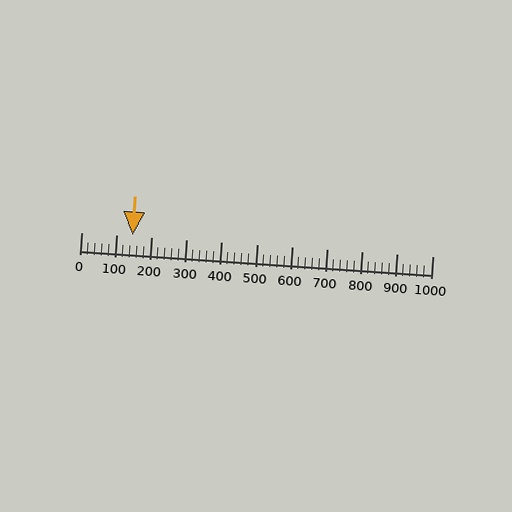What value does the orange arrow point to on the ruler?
The orange arrow points to approximately 148.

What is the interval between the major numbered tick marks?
The major tick marks are spaced 100 units apart.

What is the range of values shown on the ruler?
The ruler shows values from 0 to 1000.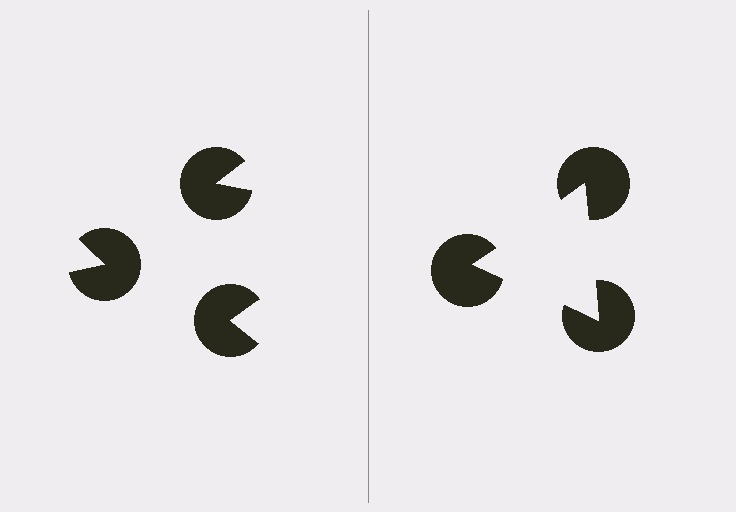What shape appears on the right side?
An illusory triangle.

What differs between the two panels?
The pac-man discs are positioned identically on both sides; only the wedge orientations differ. On the right they align to a triangle; on the left they are misaligned.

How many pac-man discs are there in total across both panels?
6 — 3 on each side.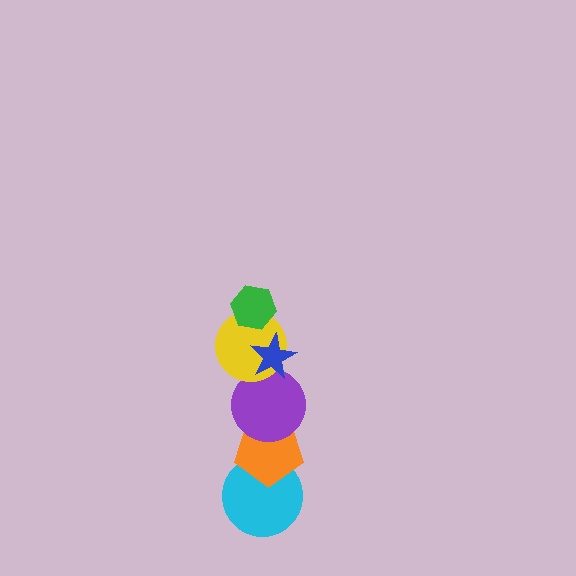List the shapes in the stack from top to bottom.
From top to bottom: the green hexagon, the blue star, the yellow circle, the purple circle, the orange pentagon, the cyan circle.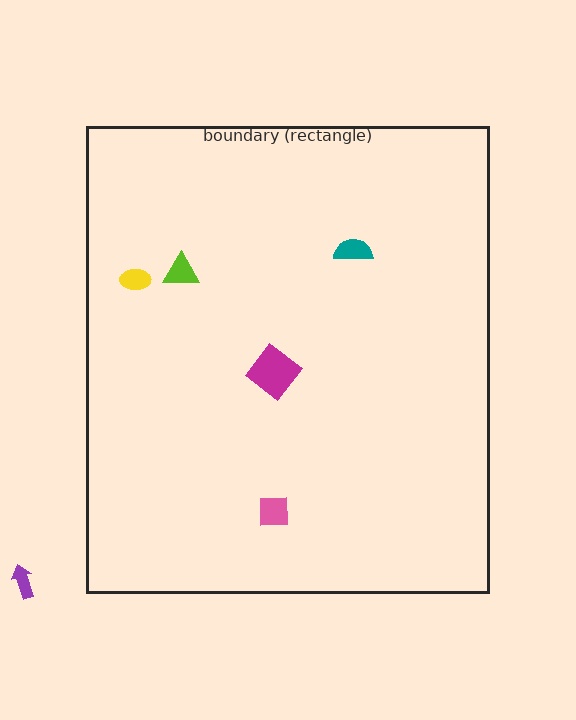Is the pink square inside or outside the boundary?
Inside.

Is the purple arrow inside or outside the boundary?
Outside.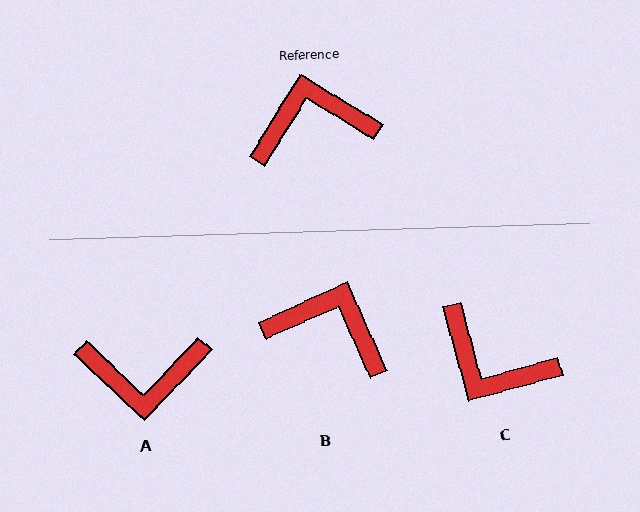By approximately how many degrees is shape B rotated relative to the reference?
Approximately 34 degrees clockwise.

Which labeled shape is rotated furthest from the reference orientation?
A, about 168 degrees away.